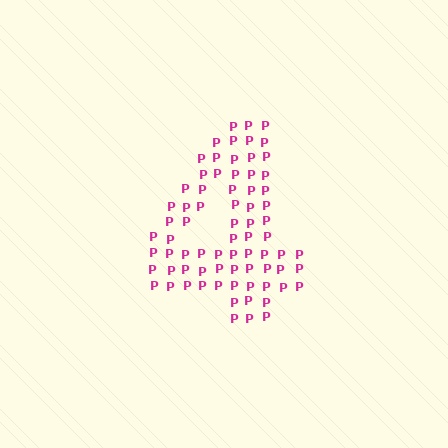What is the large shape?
The large shape is the digit 4.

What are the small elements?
The small elements are letter P's.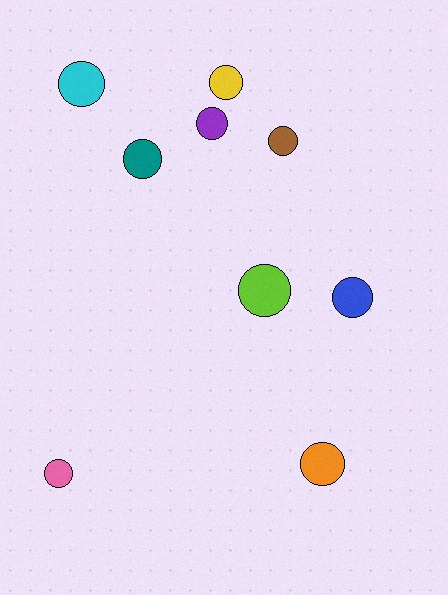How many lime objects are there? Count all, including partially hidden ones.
There is 1 lime object.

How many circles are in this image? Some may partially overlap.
There are 9 circles.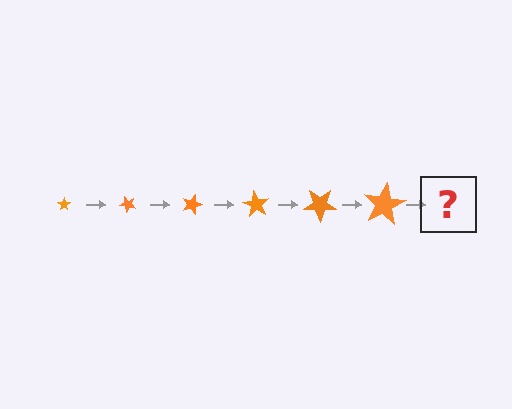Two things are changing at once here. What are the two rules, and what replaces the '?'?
The two rules are that the star grows larger each step and it rotates 45 degrees each step. The '?' should be a star, larger than the previous one and rotated 270 degrees from the start.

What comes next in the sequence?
The next element should be a star, larger than the previous one and rotated 270 degrees from the start.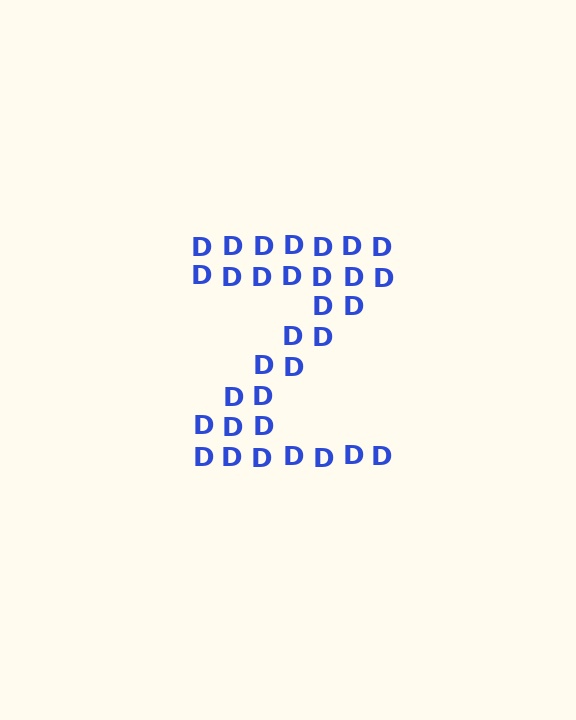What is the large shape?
The large shape is the letter Z.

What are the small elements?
The small elements are letter D's.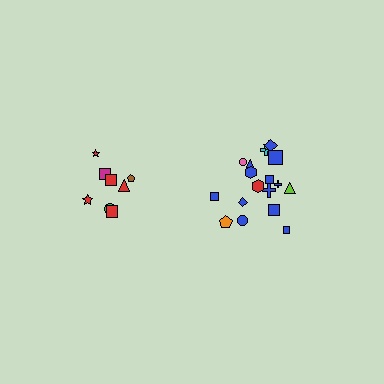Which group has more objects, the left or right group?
The right group.